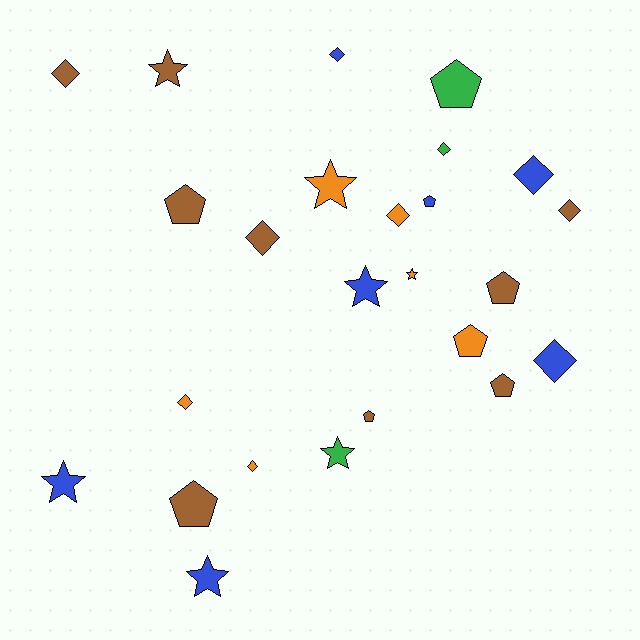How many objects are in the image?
There are 25 objects.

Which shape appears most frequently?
Diamond, with 10 objects.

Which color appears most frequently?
Brown, with 9 objects.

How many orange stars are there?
There are 2 orange stars.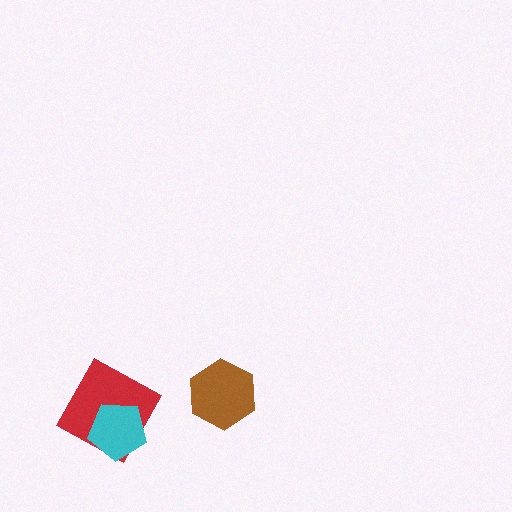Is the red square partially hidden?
Yes, it is partially covered by another shape.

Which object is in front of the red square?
The cyan pentagon is in front of the red square.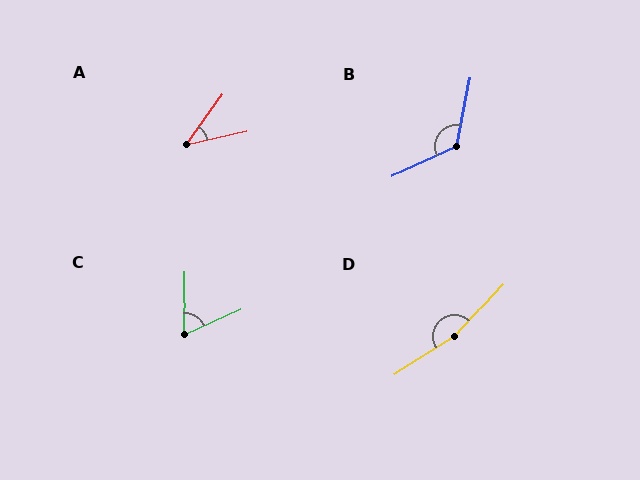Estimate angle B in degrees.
Approximately 127 degrees.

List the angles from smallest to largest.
A (42°), C (67°), B (127°), D (165°).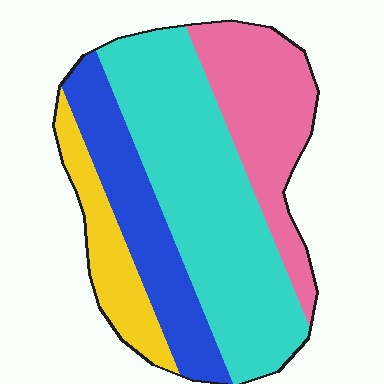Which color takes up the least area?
Yellow, at roughly 15%.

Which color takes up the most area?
Cyan, at roughly 45%.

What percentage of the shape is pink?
Pink covers roughly 25% of the shape.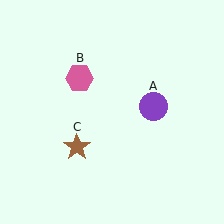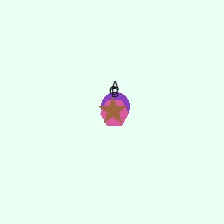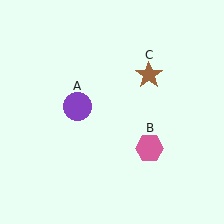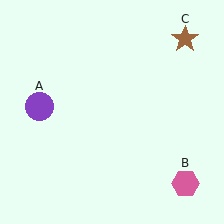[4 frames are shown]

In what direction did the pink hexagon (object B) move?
The pink hexagon (object B) moved down and to the right.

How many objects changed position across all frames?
3 objects changed position: purple circle (object A), pink hexagon (object B), brown star (object C).